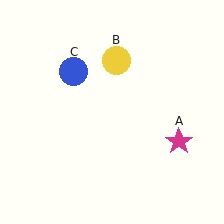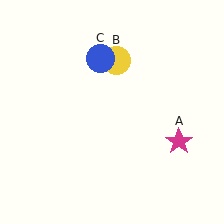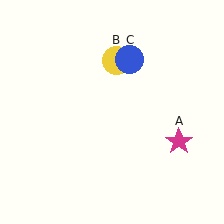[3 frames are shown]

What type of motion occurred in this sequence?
The blue circle (object C) rotated clockwise around the center of the scene.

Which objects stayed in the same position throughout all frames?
Magenta star (object A) and yellow circle (object B) remained stationary.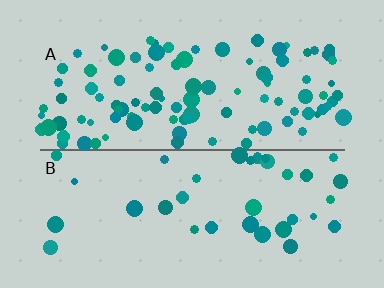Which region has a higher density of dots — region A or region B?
A (the top).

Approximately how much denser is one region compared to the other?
Approximately 2.7× — region A over region B.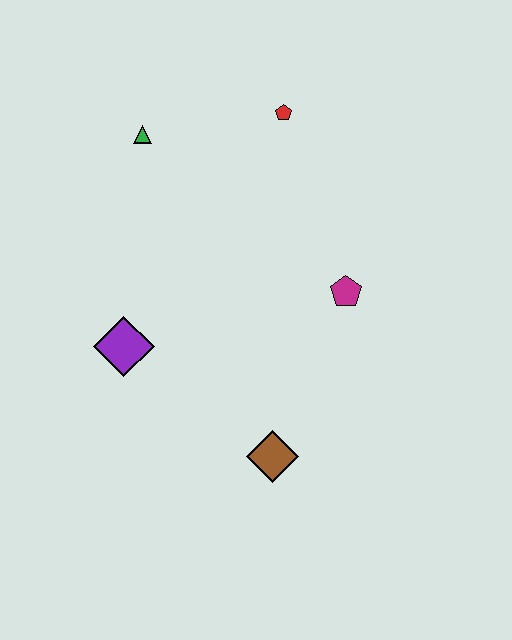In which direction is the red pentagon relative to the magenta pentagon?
The red pentagon is above the magenta pentagon.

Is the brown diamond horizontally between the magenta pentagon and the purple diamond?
Yes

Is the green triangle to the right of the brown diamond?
No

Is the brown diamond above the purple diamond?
No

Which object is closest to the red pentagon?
The green triangle is closest to the red pentagon.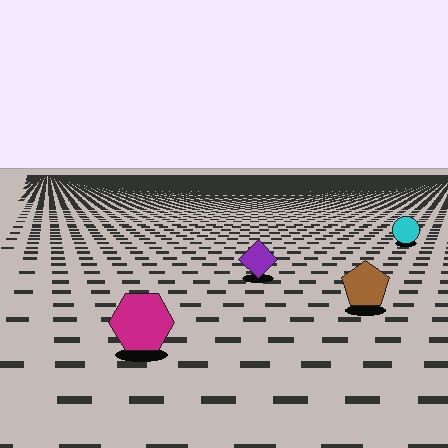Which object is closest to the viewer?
The magenta hexagon is closest. The texture marks near it are larger and more spread out.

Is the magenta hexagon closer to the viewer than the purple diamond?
Yes. The magenta hexagon is closer — you can tell from the texture gradient: the ground texture is coarser near it.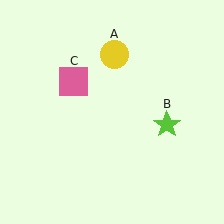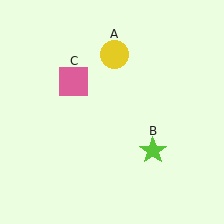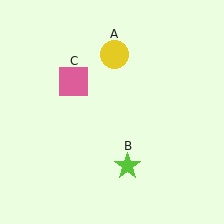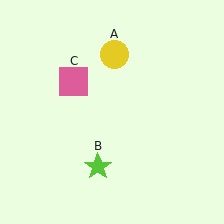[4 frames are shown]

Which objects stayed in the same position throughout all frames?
Yellow circle (object A) and pink square (object C) remained stationary.